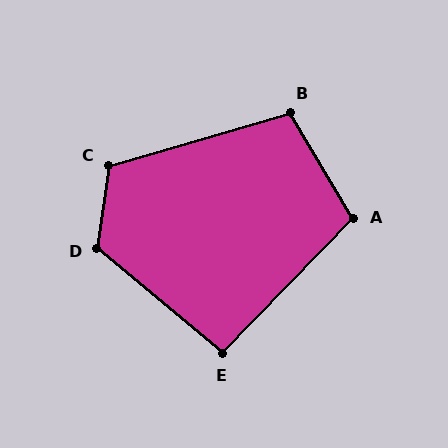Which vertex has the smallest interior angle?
E, at approximately 94 degrees.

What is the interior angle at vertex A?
Approximately 105 degrees (obtuse).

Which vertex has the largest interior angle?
D, at approximately 122 degrees.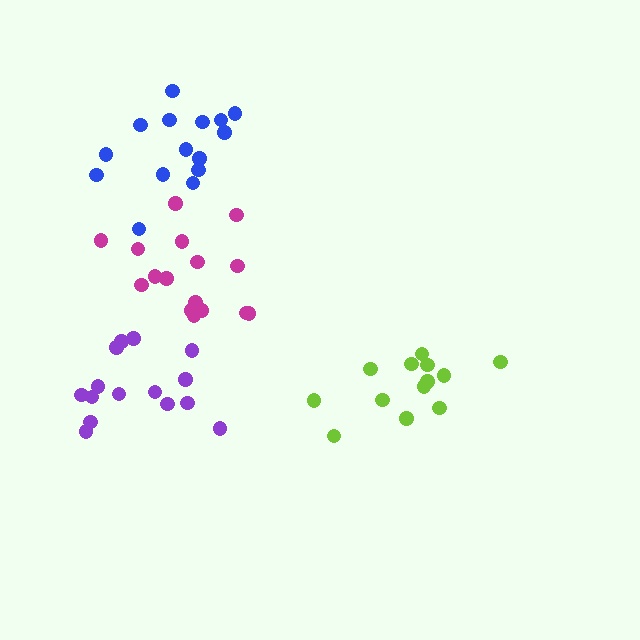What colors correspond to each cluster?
The clusters are colored: purple, blue, lime, magenta.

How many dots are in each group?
Group 1: 16 dots, Group 2: 15 dots, Group 3: 13 dots, Group 4: 16 dots (60 total).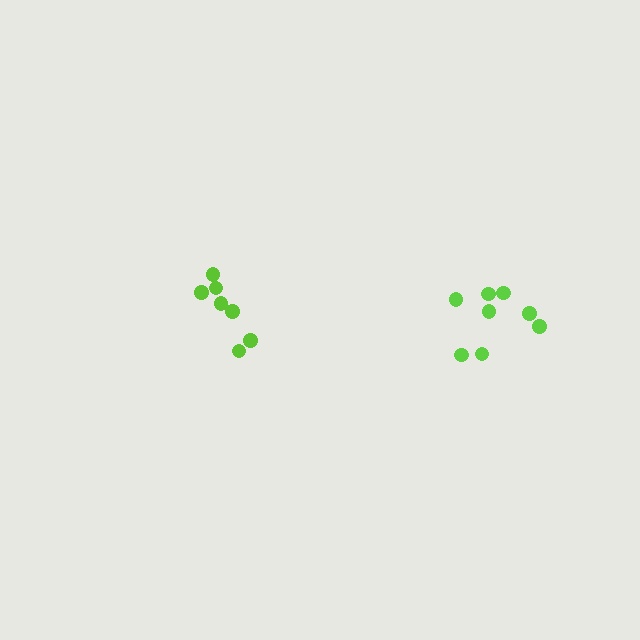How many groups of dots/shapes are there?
There are 2 groups.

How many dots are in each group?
Group 1: 7 dots, Group 2: 8 dots (15 total).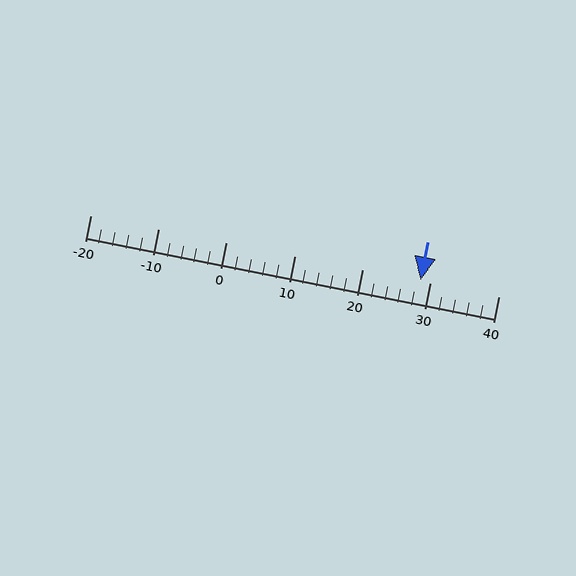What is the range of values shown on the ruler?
The ruler shows values from -20 to 40.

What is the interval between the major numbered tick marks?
The major tick marks are spaced 10 units apart.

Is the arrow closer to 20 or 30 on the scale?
The arrow is closer to 30.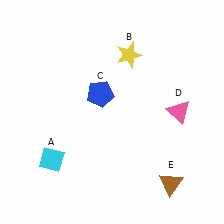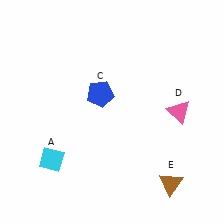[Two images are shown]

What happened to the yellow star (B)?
The yellow star (B) was removed in Image 2. It was in the top-right area of Image 1.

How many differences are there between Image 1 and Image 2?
There is 1 difference between the two images.